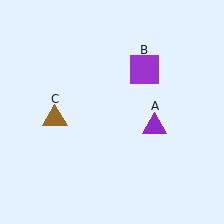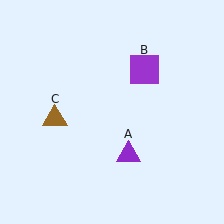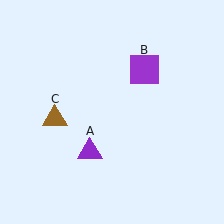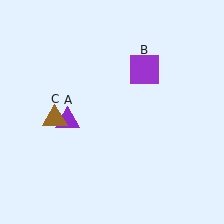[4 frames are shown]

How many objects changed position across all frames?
1 object changed position: purple triangle (object A).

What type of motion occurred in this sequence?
The purple triangle (object A) rotated clockwise around the center of the scene.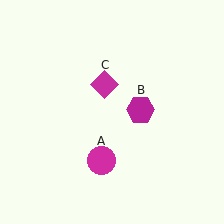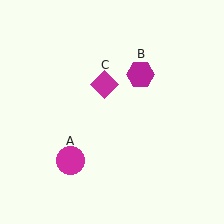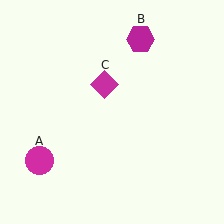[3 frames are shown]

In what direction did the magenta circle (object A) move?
The magenta circle (object A) moved left.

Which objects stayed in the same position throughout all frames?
Magenta diamond (object C) remained stationary.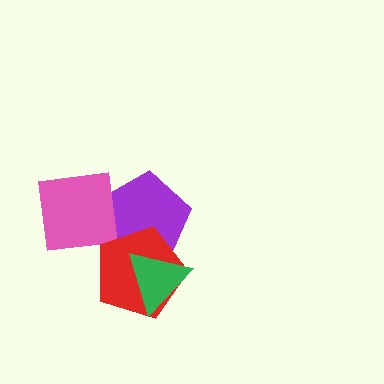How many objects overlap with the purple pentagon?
3 objects overlap with the purple pentagon.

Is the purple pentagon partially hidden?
Yes, it is partially covered by another shape.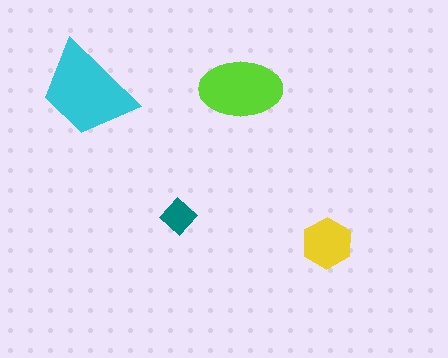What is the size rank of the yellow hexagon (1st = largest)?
3rd.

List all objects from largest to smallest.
The cyan trapezoid, the lime ellipse, the yellow hexagon, the teal diamond.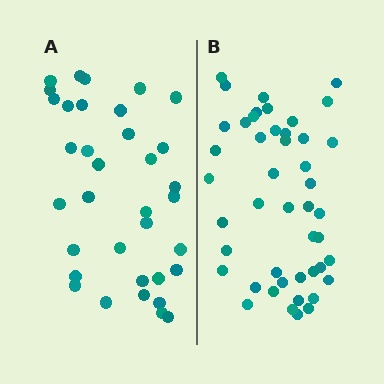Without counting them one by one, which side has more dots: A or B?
Region B (the right region) has more dots.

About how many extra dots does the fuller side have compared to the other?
Region B has roughly 12 or so more dots than region A.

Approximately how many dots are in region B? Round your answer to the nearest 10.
About 50 dots. (The exact count is 46, which rounds to 50.)